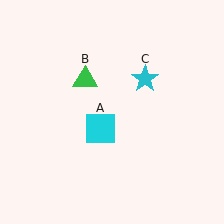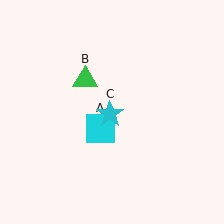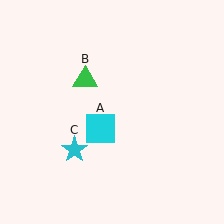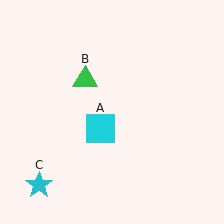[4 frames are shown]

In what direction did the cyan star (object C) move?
The cyan star (object C) moved down and to the left.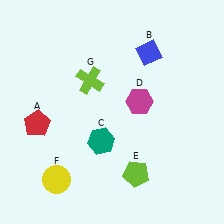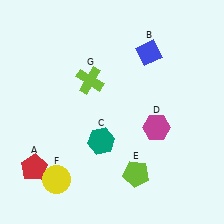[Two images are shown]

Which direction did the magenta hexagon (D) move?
The magenta hexagon (D) moved down.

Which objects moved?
The objects that moved are: the red pentagon (A), the magenta hexagon (D).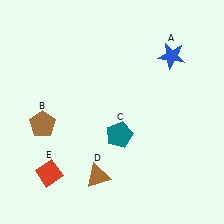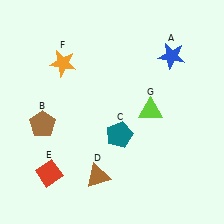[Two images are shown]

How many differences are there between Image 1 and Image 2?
There are 2 differences between the two images.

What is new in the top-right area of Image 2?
A lime triangle (G) was added in the top-right area of Image 2.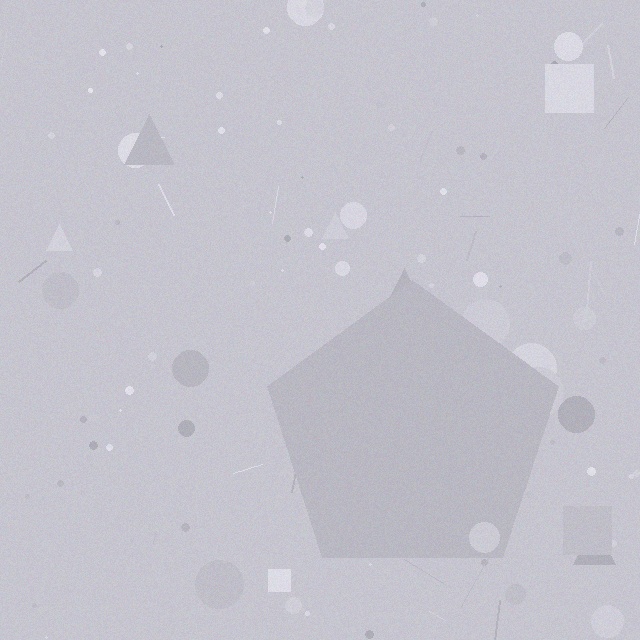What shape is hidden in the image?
A pentagon is hidden in the image.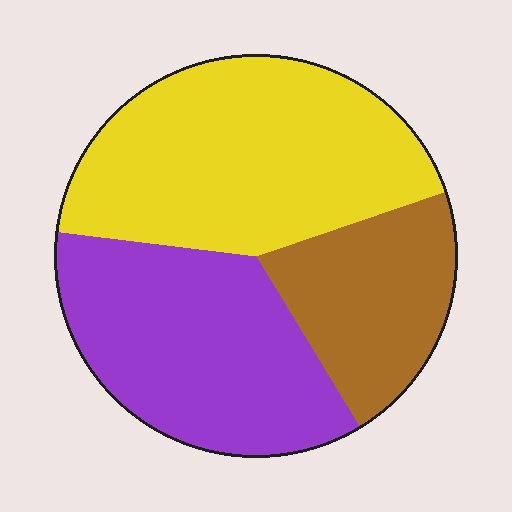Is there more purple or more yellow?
Yellow.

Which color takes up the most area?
Yellow, at roughly 45%.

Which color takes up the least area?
Brown, at roughly 20%.